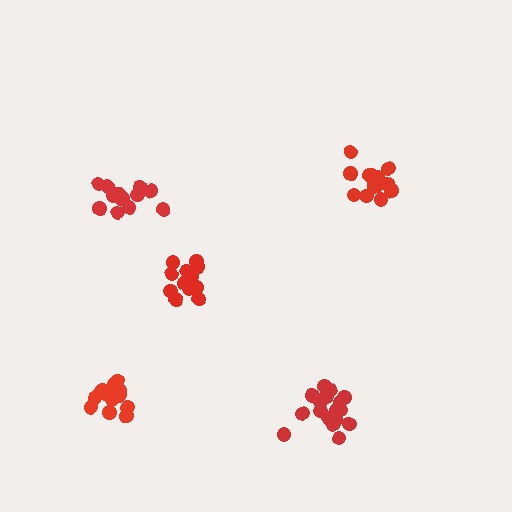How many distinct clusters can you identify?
There are 5 distinct clusters.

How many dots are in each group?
Group 1: 19 dots, Group 2: 14 dots, Group 3: 14 dots, Group 4: 16 dots, Group 5: 17 dots (80 total).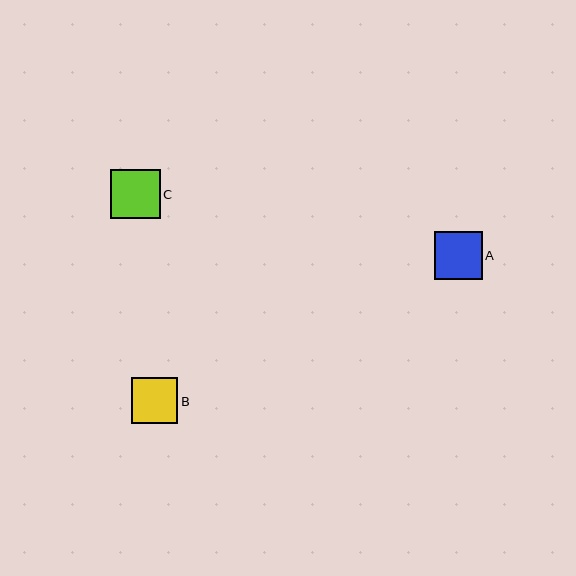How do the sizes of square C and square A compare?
Square C and square A are approximately the same size.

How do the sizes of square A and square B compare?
Square A and square B are approximately the same size.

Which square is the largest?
Square C is the largest with a size of approximately 49 pixels.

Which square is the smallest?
Square B is the smallest with a size of approximately 46 pixels.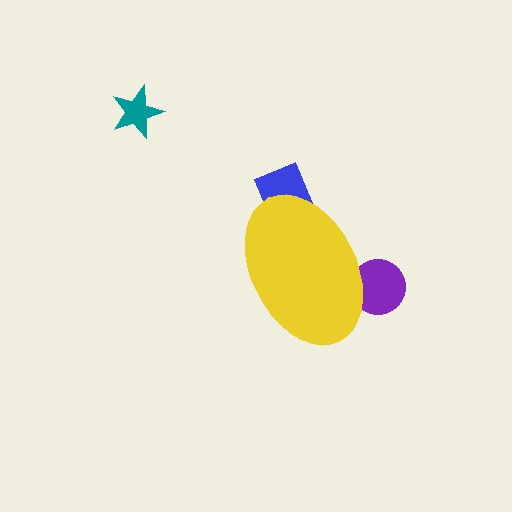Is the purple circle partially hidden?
Yes, the purple circle is partially hidden behind the yellow ellipse.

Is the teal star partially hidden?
No, the teal star is fully visible.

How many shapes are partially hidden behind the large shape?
2 shapes are partially hidden.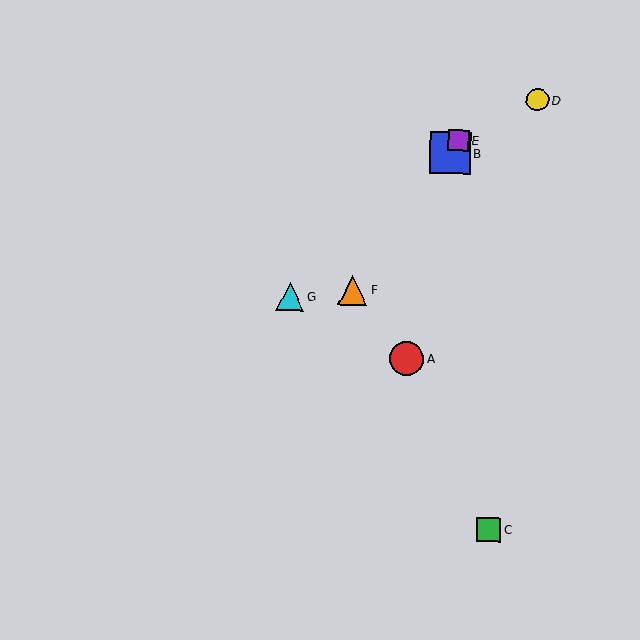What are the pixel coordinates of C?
Object C is at (488, 530).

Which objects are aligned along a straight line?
Objects B, E, F are aligned along a straight line.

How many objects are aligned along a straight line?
3 objects (B, E, F) are aligned along a straight line.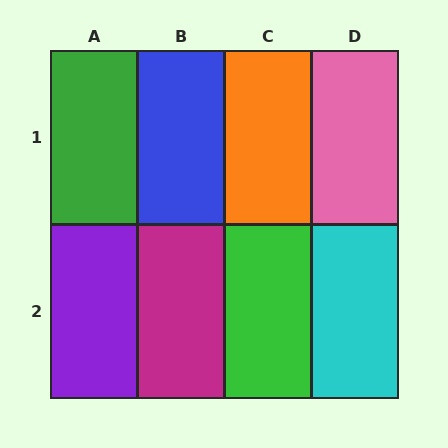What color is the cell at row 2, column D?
Cyan.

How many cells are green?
2 cells are green.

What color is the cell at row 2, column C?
Green.